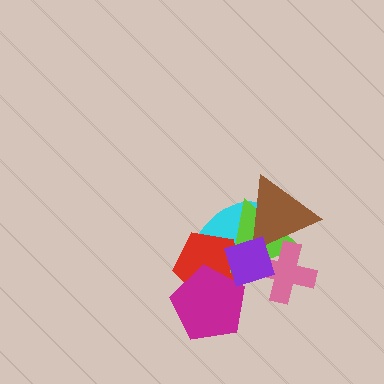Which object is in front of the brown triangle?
The purple diamond is in front of the brown triangle.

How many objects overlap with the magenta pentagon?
3 objects overlap with the magenta pentagon.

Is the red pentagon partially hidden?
Yes, it is partially covered by another shape.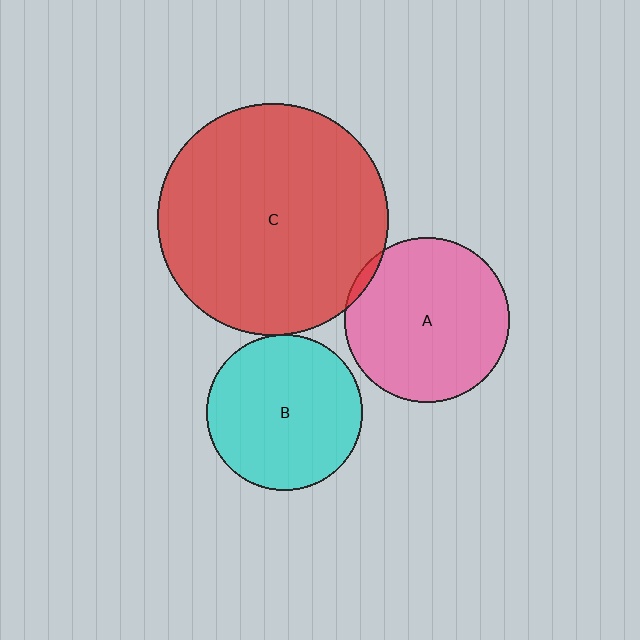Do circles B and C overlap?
Yes.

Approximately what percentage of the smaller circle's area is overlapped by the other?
Approximately 5%.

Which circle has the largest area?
Circle C (red).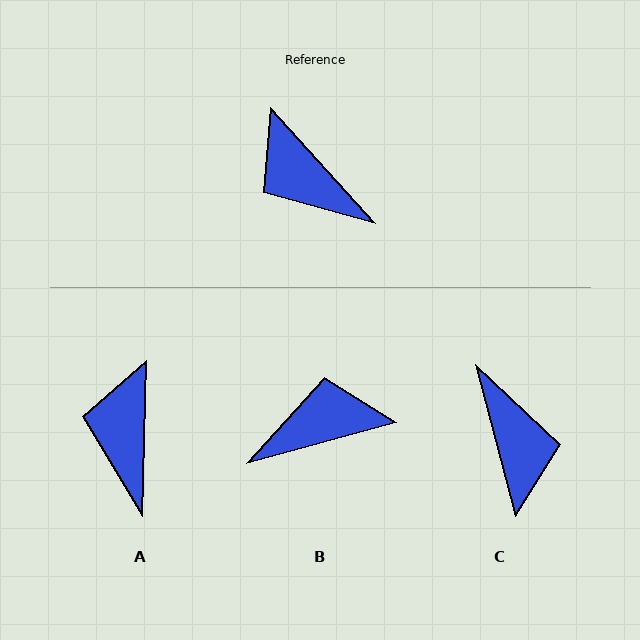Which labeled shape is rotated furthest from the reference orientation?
C, about 152 degrees away.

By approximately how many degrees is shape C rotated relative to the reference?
Approximately 152 degrees counter-clockwise.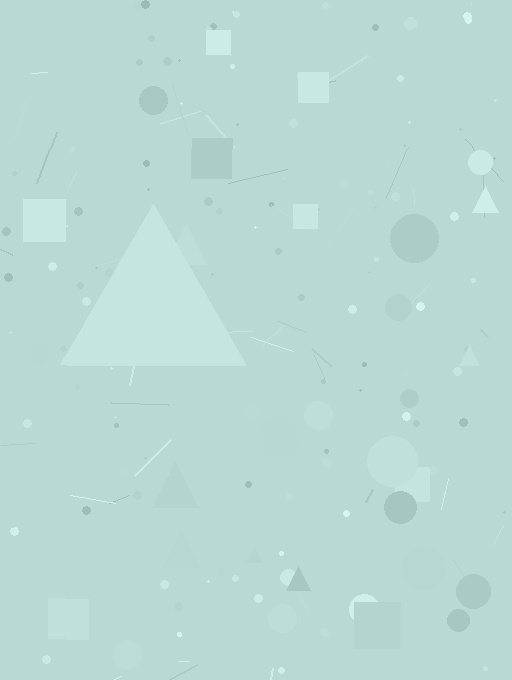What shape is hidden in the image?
A triangle is hidden in the image.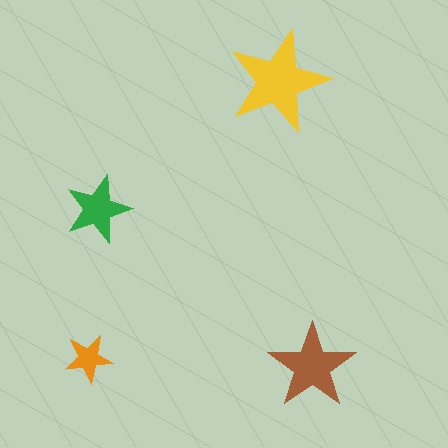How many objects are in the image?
There are 4 objects in the image.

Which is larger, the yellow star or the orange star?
The yellow one.